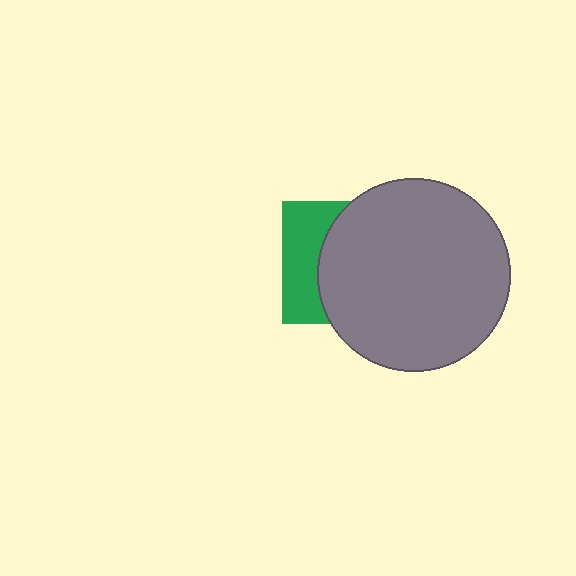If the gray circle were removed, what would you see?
You would see the complete green square.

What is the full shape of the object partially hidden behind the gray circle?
The partially hidden object is a green square.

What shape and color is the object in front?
The object in front is a gray circle.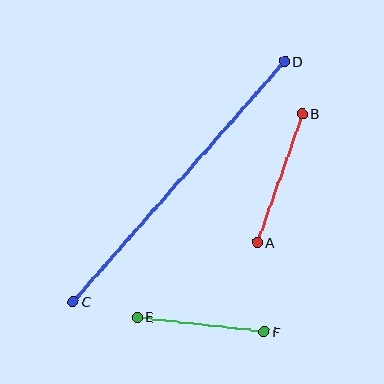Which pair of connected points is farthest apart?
Points C and D are farthest apart.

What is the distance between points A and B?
The distance is approximately 136 pixels.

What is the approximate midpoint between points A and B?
The midpoint is at approximately (280, 178) pixels.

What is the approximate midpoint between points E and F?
The midpoint is at approximately (201, 324) pixels.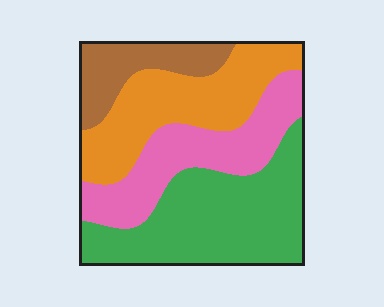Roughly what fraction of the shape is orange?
Orange covers 27% of the shape.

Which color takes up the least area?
Brown, at roughly 15%.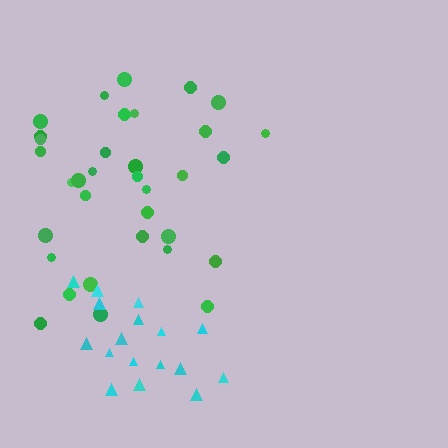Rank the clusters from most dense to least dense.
cyan, green.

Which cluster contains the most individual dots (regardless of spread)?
Green (34).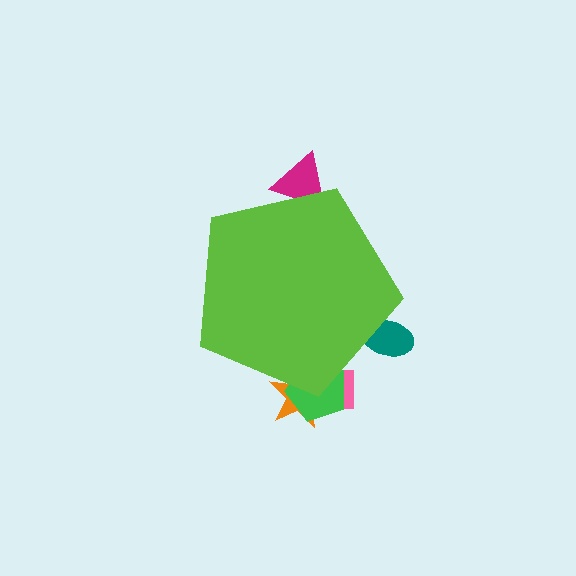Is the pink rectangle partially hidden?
Yes, the pink rectangle is partially hidden behind the lime pentagon.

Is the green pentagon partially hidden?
Yes, the green pentagon is partially hidden behind the lime pentagon.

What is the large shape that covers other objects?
A lime pentagon.